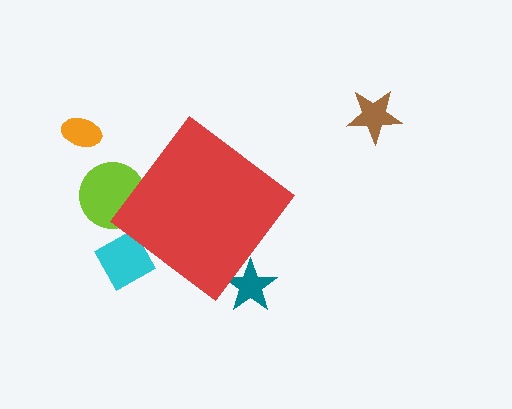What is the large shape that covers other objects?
A red diamond.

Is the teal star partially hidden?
Yes, the teal star is partially hidden behind the red diamond.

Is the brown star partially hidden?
No, the brown star is fully visible.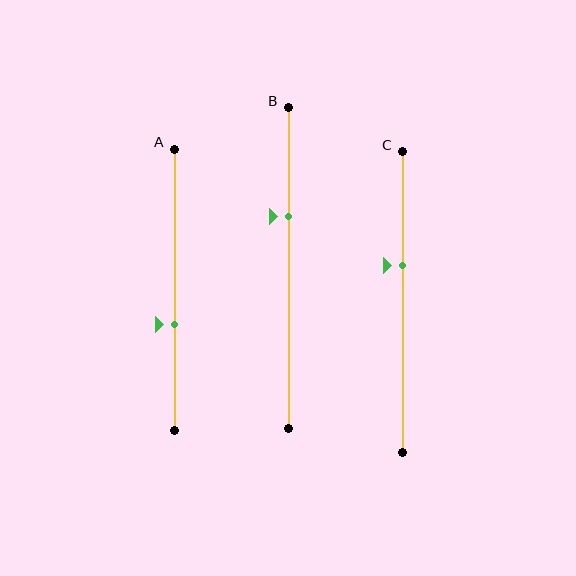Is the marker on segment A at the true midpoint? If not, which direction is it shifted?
No, the marker on segment A is shifted downward by about 12% of the segment length.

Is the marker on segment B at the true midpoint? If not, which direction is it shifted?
No, the marker on segment B is shifted upward by about 16% of the segment length.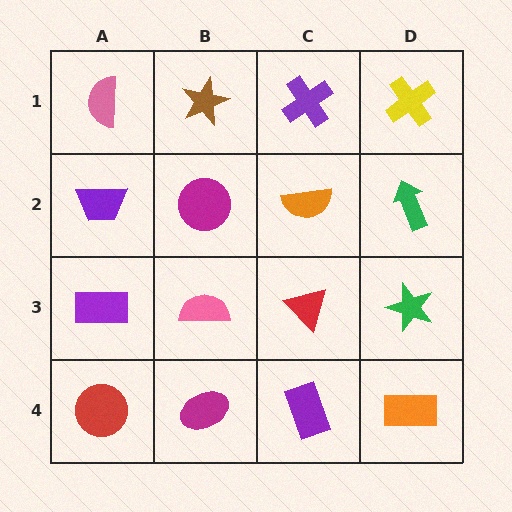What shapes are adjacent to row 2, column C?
A purple cross (row 1, column C), a red triangle (row 3, column C), a magenta circle (row 2, column B), a green arrow (row 2, column D).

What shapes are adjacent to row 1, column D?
A green arrow (row 2, column D), a purple cross (row 1, column C).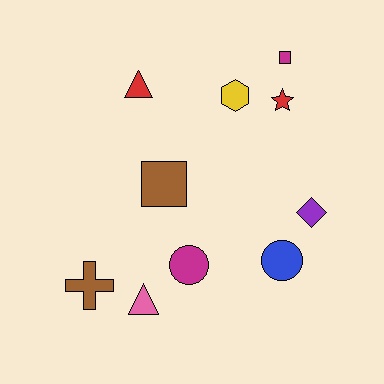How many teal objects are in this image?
There are no teal objects.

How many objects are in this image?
There are 10 objects.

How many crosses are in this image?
There is 1 cross.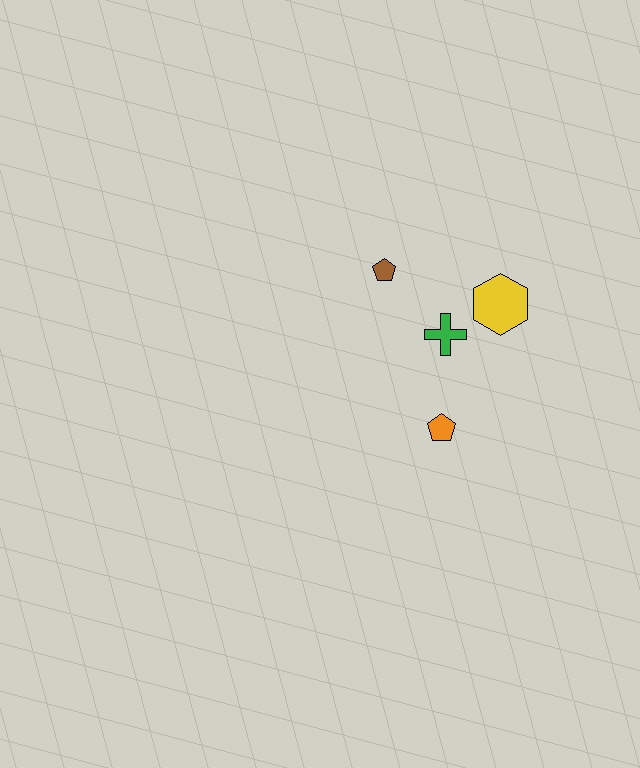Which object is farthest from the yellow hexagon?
The orange pentagon is farthest from the yellow hexagon.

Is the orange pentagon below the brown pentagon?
Yes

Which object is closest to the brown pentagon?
The green cross is closest to the brown pentagon.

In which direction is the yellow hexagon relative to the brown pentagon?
The yellow hexagon is to the right of the brown pentagon.